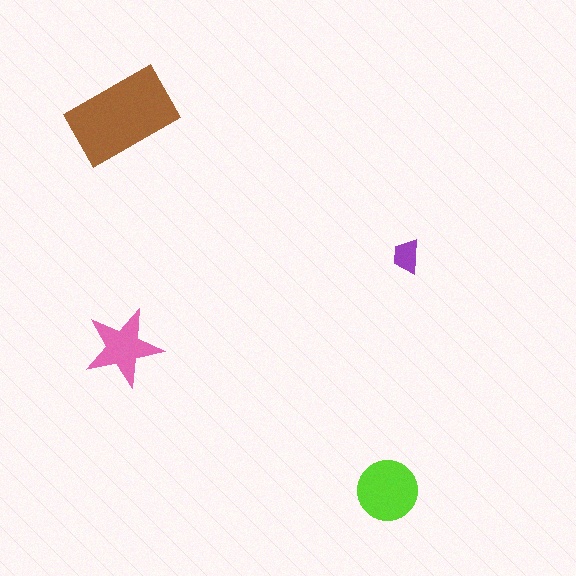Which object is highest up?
The brown rectangle is topmost.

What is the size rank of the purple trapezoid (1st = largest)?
4th.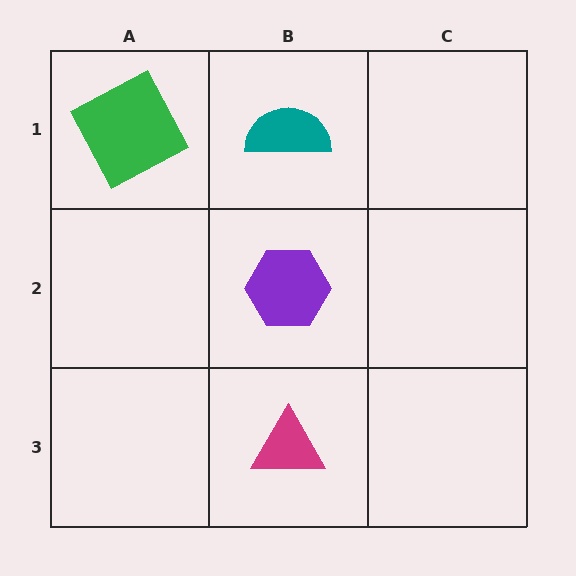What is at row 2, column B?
A purple hexagon.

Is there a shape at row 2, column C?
No, that cell is empty.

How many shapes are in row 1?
2 shapes.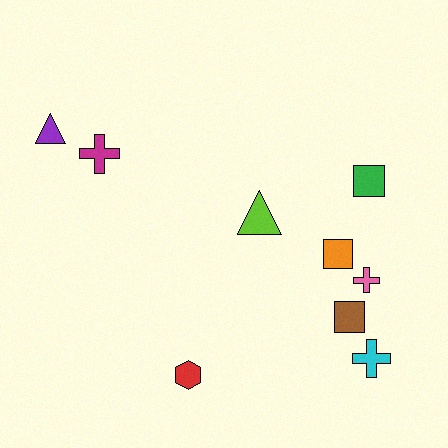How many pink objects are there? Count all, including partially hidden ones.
There is 1 pink object.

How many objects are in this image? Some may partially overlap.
There are 9 objects.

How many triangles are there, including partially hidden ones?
There are 2 triangles.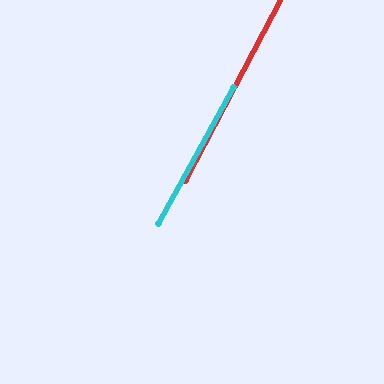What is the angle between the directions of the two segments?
Approximately 1 degree.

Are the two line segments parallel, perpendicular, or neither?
Parallel — their directions differ by only 1.3°.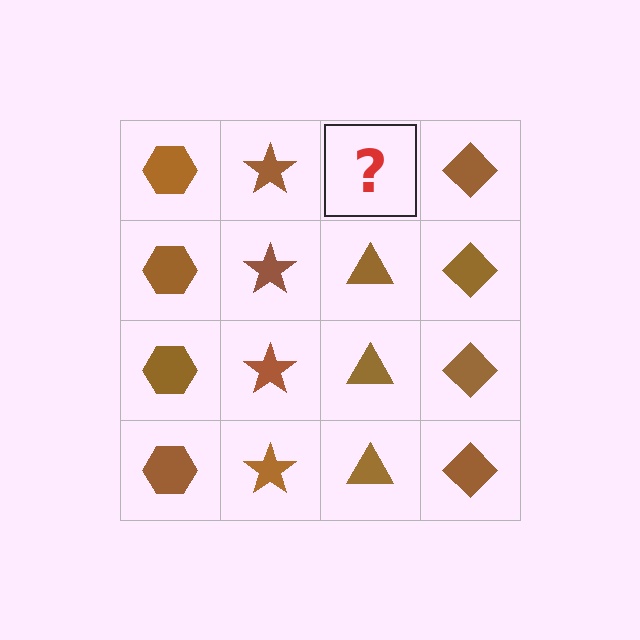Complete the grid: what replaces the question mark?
The question mark should be replaced with a brown triangle.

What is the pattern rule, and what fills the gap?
The rule is that each column has a consistent shape. The gap should be filled with a brown triangle.